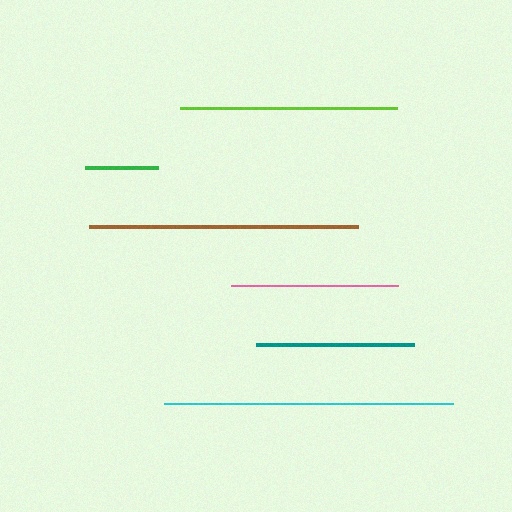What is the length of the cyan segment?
The cyan segment is approximately 288 pixels long.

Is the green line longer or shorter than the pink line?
The pink line is longer than the green line.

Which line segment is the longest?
The cyan line is the longest at approximately 288 pixels.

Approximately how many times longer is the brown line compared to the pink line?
The brown line is approximately 1.6 times the length of the pink line.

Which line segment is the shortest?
The green line is the shortest at approximately 72 pixels.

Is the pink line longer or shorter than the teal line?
The pink line is longer than the teal line.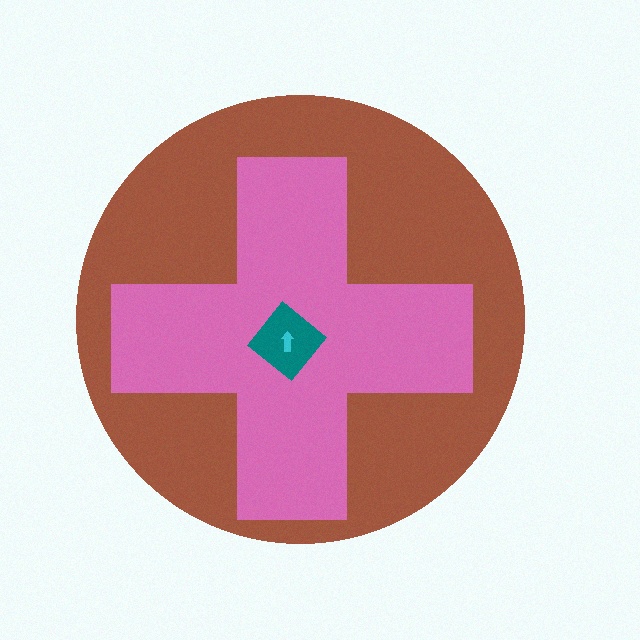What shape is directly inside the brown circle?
The pink cross.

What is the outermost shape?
The brown circle.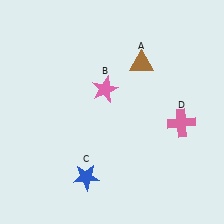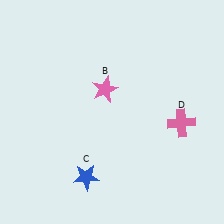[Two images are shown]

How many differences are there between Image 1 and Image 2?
There is 1 difference between the two images.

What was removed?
The brown triangle (A) was removed in Image 2.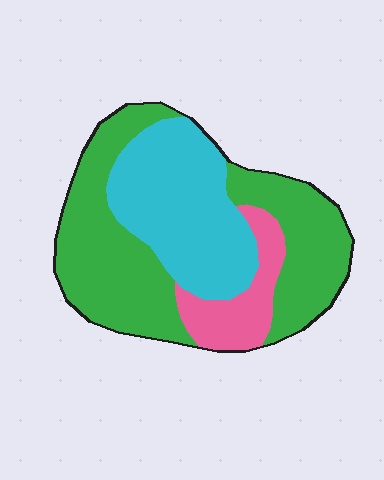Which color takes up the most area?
Green, at roughly 55%.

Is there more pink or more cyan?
Cyan.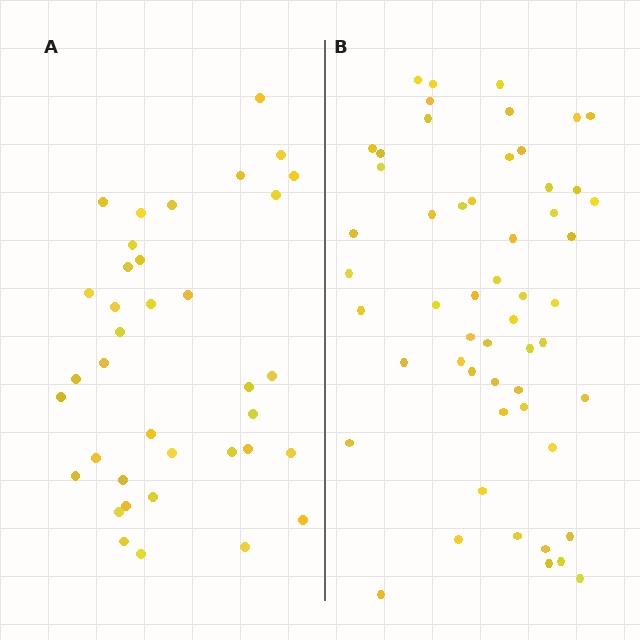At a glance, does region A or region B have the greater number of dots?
Region B (the right region) has more dots.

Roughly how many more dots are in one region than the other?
Region B has approximately 15 more dots than region A.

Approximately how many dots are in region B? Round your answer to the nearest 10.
About 50 dots. (The exact count is 54, which rounds to 50.)